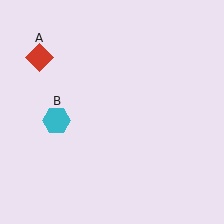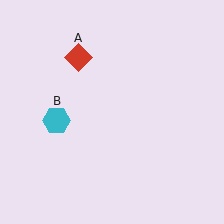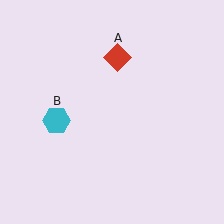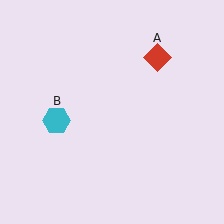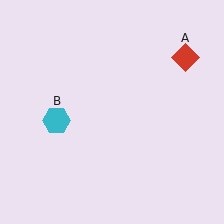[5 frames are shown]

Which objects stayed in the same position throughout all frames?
Cyan hexagon (object B) remained stationary.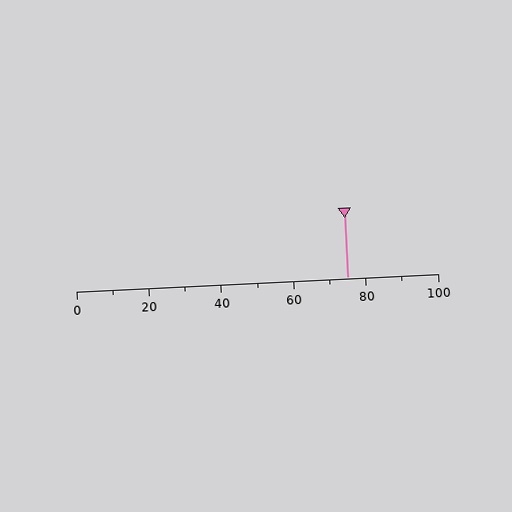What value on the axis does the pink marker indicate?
The marker indicates approximately 75.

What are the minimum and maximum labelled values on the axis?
The axis runs from 0 to 100.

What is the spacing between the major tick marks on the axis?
The major ticks are spaced 20 apart.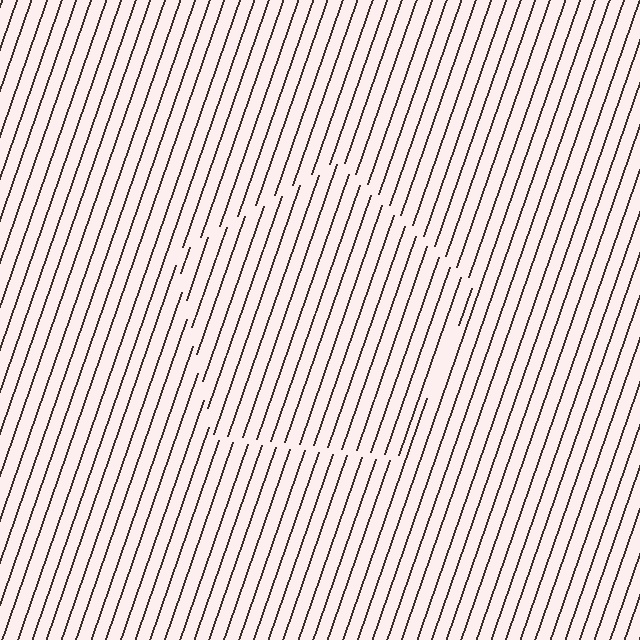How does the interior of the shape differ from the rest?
The interior of the shape contains the same grating, shifted by half a period — the contour is defined by the phase discontinuity where line-ends from the inner and outer gratings abut.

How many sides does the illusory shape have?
5 sides — the line-ends trace a pentagon.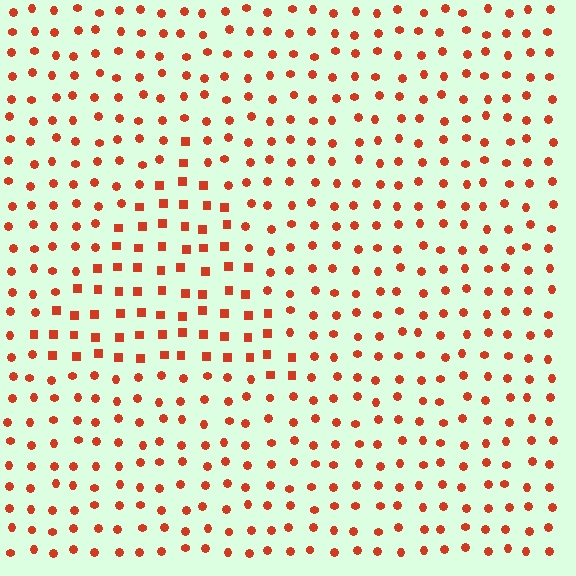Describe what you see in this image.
The image is filled with small red elements arranged in a uniform grid. A triangle-shaped region contains squares, while the surrounding area contains circles. The boundary is defined purely by the change in element shape.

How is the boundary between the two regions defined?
The boundary is defined by a change in element shape: squares inside vs. circles outside. All elements share the same color and spacing.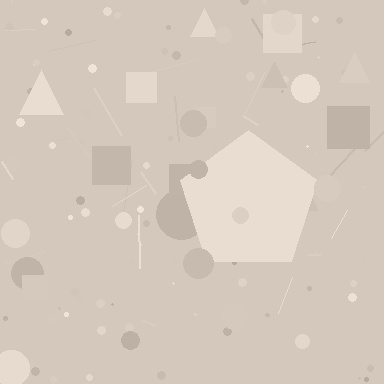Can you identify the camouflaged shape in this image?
The camouflaged shape is a pentagon.